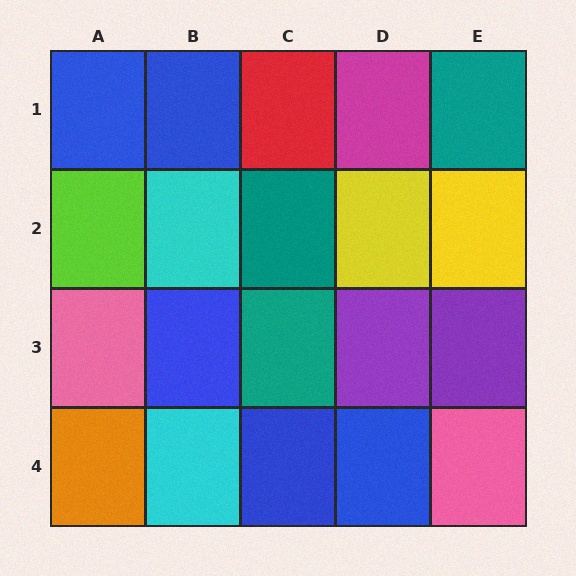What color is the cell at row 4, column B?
Cyan.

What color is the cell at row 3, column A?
Pink.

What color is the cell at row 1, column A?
Blue.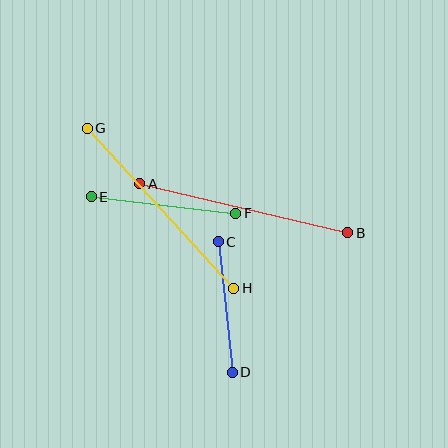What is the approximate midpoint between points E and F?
The midpoint is at approximately (163, 205) pixels.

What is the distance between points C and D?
The distance is approximately 131 pixels.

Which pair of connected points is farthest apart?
Points G and H are farthest apart.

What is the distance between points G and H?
The distance is approximately 217 pixels.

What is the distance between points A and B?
The distance is approximately 213 pixels.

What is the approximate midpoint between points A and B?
The midpoint is at approximately (244, 208) pixels.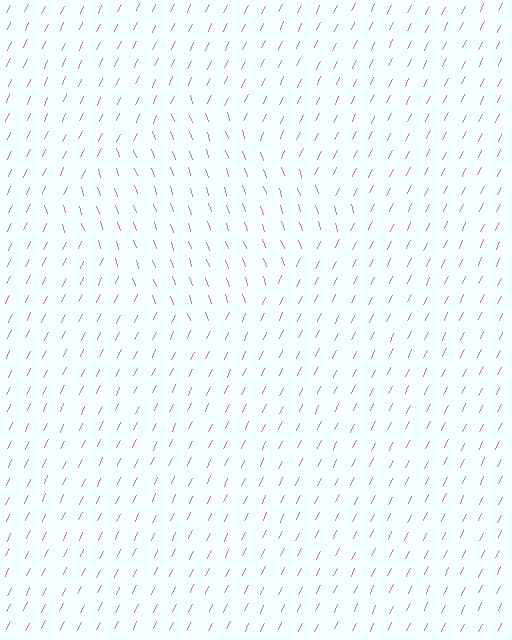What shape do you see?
I see a diamond.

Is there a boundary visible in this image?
Yes, there is a texture boundary formed by a change in line orientation.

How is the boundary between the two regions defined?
The boundary is defined purely by a change in line orientation (approximately 45 degrees difference). All lines are the same color and thickness.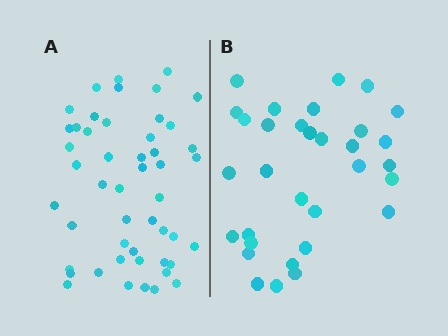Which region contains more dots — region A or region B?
Region A (the left region) has more dots.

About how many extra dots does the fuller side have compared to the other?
Region A has approximately 15 more dots than region B.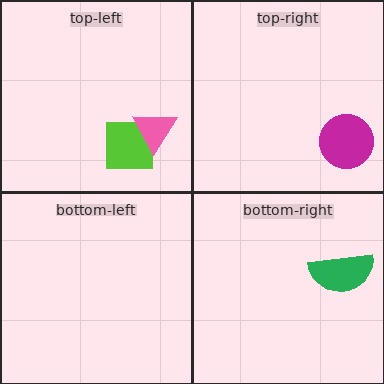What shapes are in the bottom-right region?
The green semicircle.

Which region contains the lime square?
The top-left region.